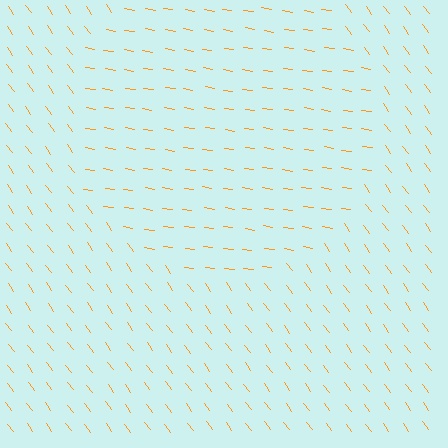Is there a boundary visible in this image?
Yes, there is a texture boundary formed by a change in line orientation.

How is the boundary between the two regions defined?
The boundary is defined purely by a change in line orientation (approximately 45 degrees difference). All lines are the same color and thickness.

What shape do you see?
I see a circle.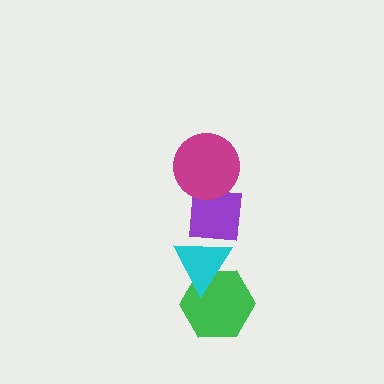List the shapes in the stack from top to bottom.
From top to bottom: the magenta circle, the purple square, the cyan triangle, the green hexagon.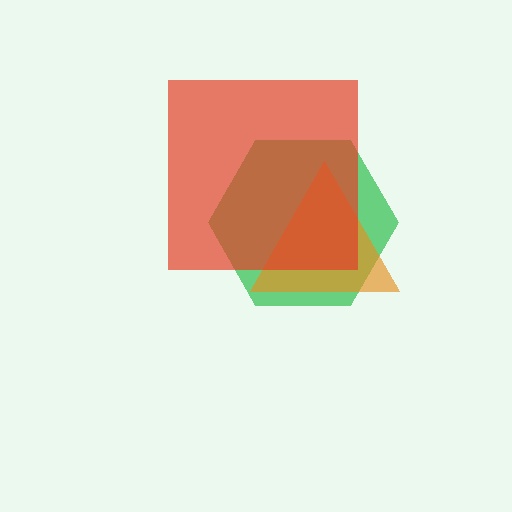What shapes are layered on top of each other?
The layered shapes are: a green hexagon, an orange triangle, a red square.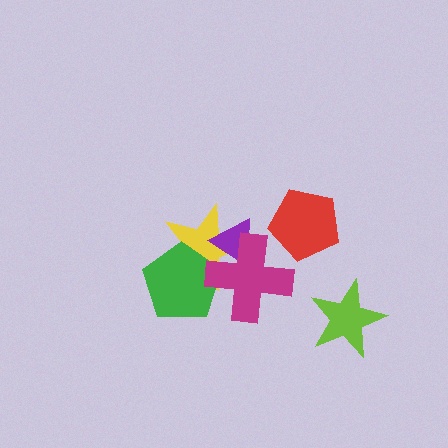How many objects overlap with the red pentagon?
0 objects overlap with the red pentagon.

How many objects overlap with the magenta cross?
3 objects overlap with the magenta cross.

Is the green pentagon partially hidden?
Yes, it is partially covered by another shape.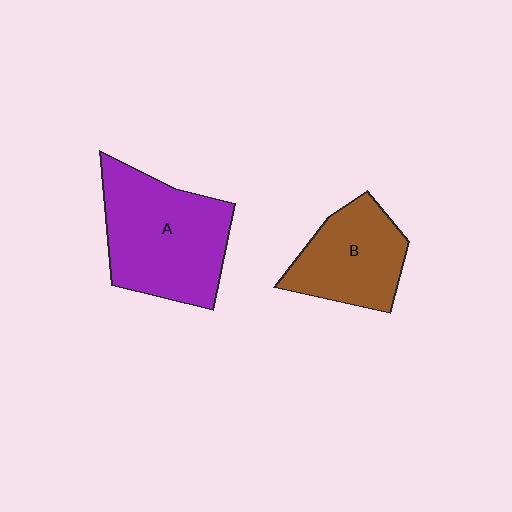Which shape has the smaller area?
Shape B (brown).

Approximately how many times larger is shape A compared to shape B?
Approximately 1.5 times.